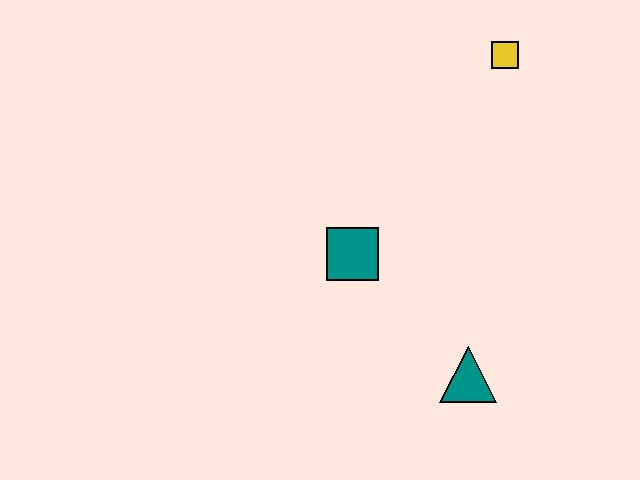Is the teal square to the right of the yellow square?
No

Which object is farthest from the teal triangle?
The yellow square is farthest from the teal triangle.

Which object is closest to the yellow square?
The teal square is closest to the yellow square.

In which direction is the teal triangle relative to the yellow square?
The teal triangle is below the yellow square.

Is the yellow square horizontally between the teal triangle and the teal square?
No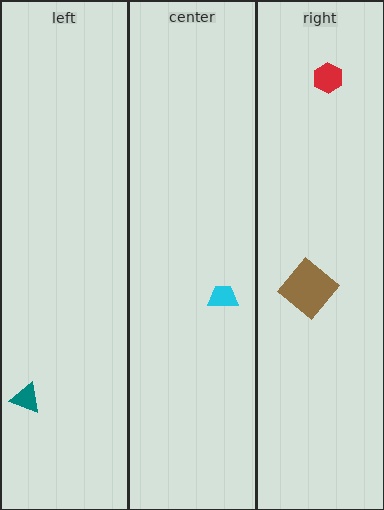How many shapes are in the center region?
1.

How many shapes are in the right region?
2.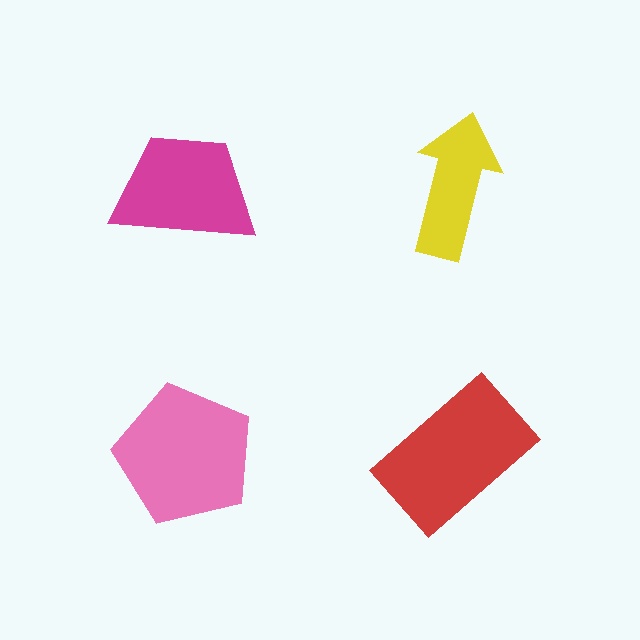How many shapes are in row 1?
2 shapes.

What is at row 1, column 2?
A yellow arrow.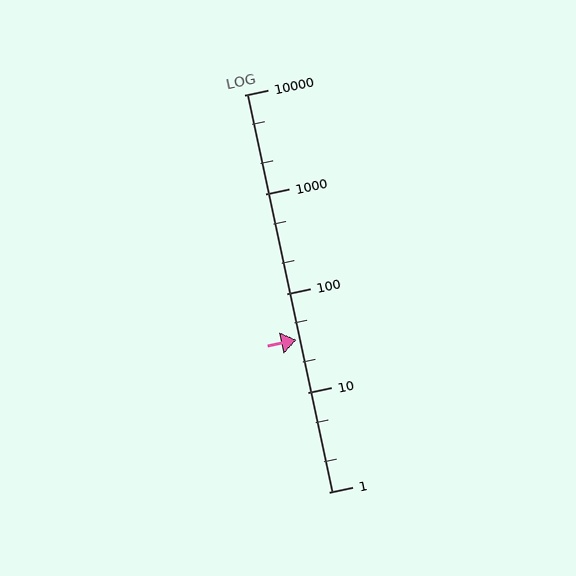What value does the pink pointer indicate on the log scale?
The pointer indicates approximately 34.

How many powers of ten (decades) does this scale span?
The scale spans 4 decades, from 1 to 10000.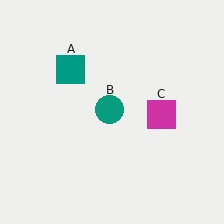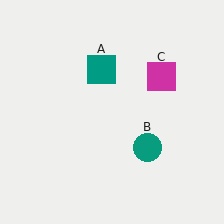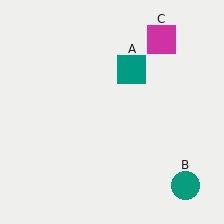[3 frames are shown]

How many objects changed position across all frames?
3 objects changed position: teal square (object A), teal circle (object B), magenta square (object C).